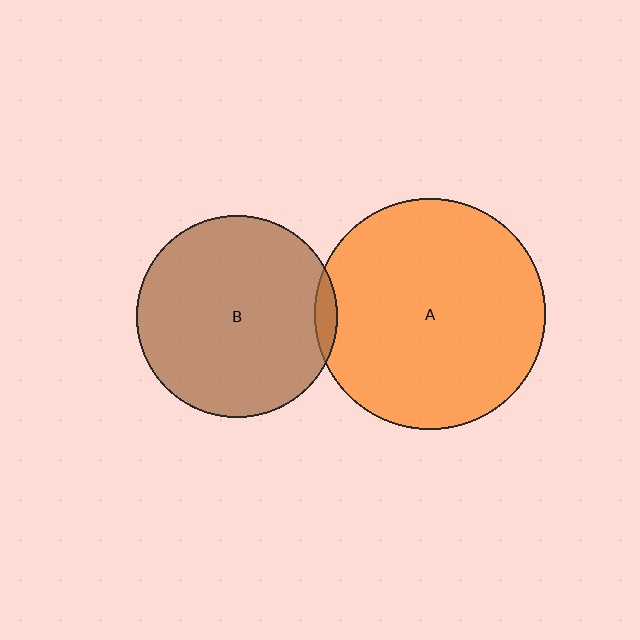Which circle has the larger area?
Circle A (orange).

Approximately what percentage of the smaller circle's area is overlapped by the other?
Approximately 5%.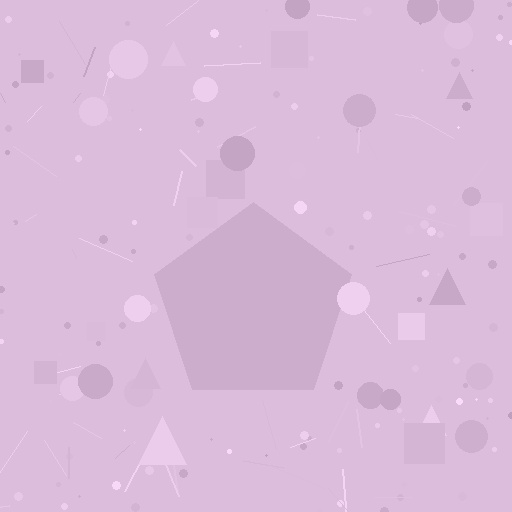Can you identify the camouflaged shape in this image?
The camouflaged shape is a pentagon.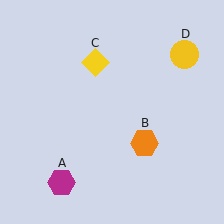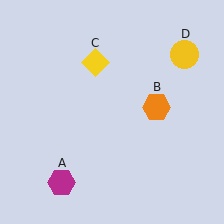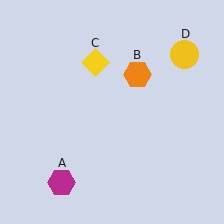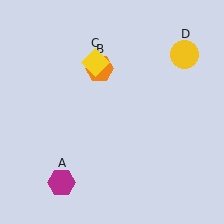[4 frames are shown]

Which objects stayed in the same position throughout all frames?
Magenta hexagon (object A) and yellow diamond (object C) and yellow circle (object D) remained stationary.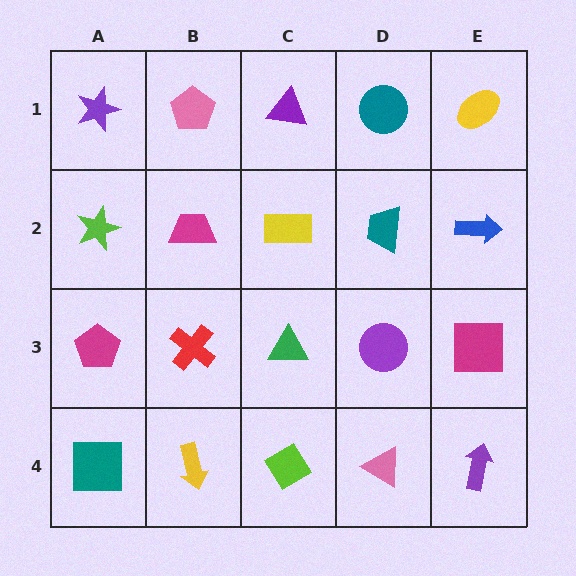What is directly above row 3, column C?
A yellow rectangle.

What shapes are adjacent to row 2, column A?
A purple star (row 1, column A), a magenta pentagon (row 3, column A), a magenta trapezoid (row 2, column B).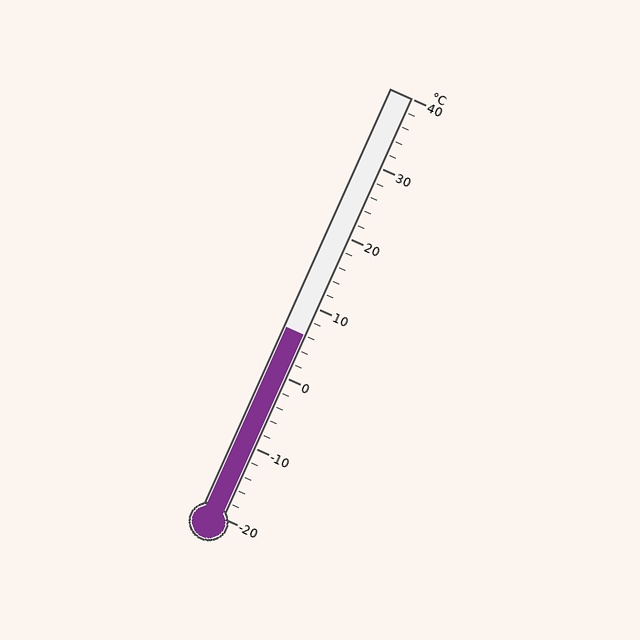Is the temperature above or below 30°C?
The temperature is below 30°C.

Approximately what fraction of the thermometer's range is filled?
The thermometer is filled to approximately 45% of its range.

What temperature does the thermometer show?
The thermometer shows approximately 6°C.